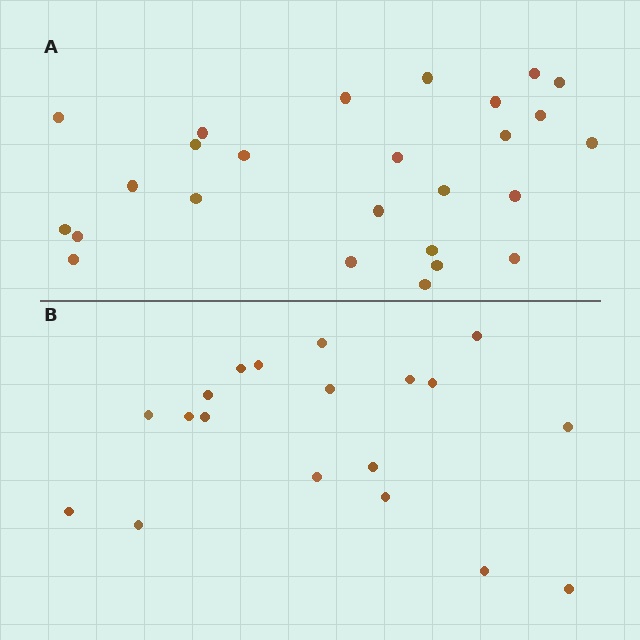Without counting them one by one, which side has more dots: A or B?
Region A (the top region) has more dots.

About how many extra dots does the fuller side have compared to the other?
Region A has roughly 8 or so more dots than region B.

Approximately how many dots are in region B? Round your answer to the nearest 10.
About 20 dots. (The exact count is 19, which rounds to 20.)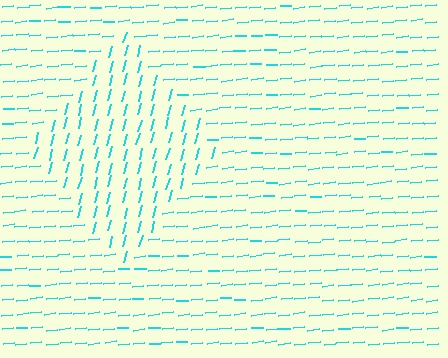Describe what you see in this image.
The image is filled with small cyan line segments. A diamond region in the image has lines oriented differently from the surrounding lines, creating a visible texture boundary.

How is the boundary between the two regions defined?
The boundary is defined purely by a change in line orientation (approximately 69 degrees difference). All lines are the same color and thickness.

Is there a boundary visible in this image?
Yes, there is a texture boundary formed by a change in line orientation.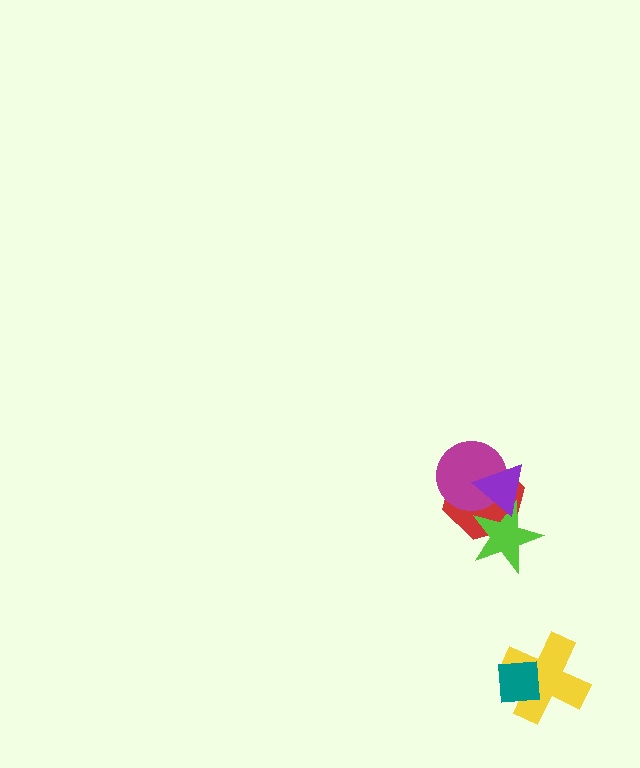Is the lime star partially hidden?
Yes, it is partially covered by another shape.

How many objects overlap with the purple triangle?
3 objects overlap with the purple triangle.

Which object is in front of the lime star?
The purple triangle is in front of the lime star.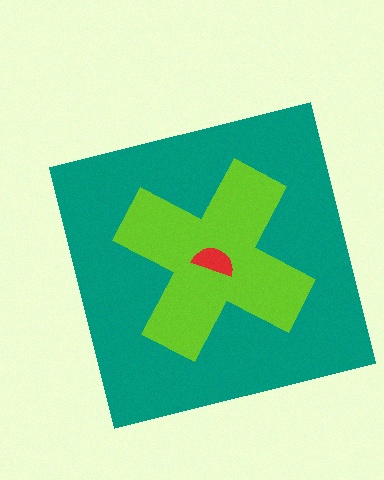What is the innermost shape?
The red semicircle.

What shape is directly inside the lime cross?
The red semicircle.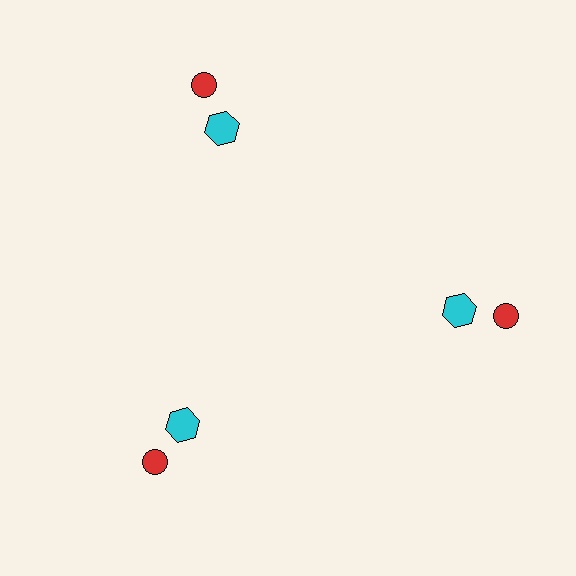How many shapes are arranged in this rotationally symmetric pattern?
There are 6 shapes, arranged in 3 groups of 2.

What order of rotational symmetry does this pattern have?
This pattern has 3-fold rotational symmetry.